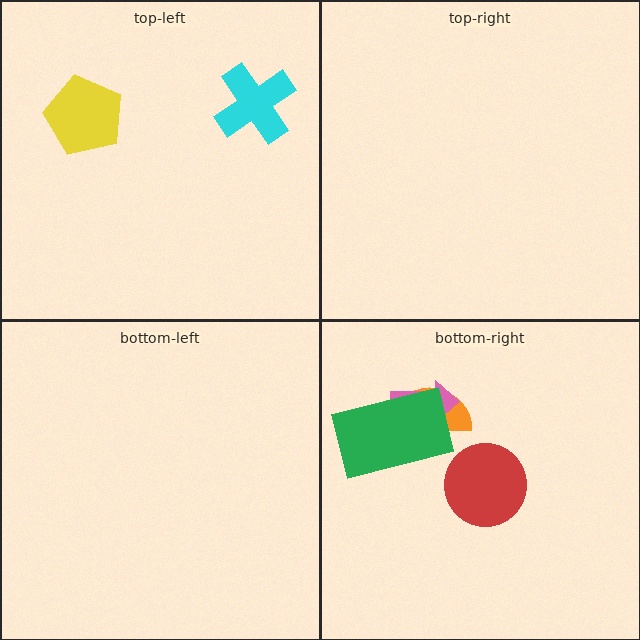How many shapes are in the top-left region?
2.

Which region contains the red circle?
The bottom-right region.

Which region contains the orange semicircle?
The bottom-right region.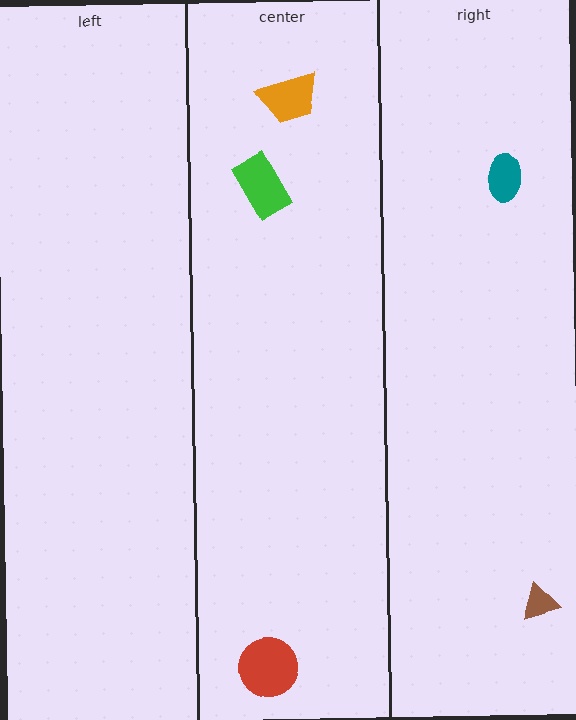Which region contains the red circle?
The center region.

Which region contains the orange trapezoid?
The center region.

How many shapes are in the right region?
2.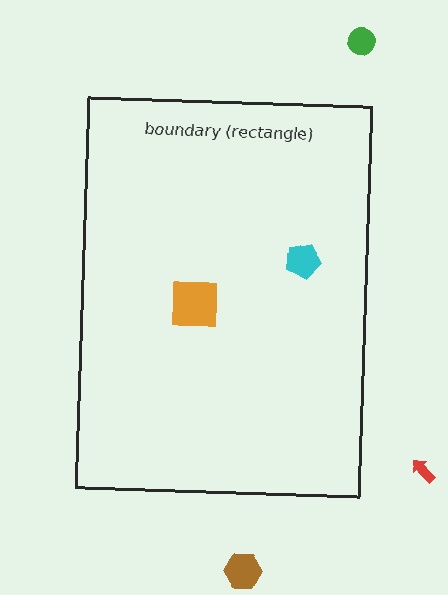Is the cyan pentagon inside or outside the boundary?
Inside.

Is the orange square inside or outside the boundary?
Inside.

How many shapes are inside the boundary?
2 inside, 3 outside.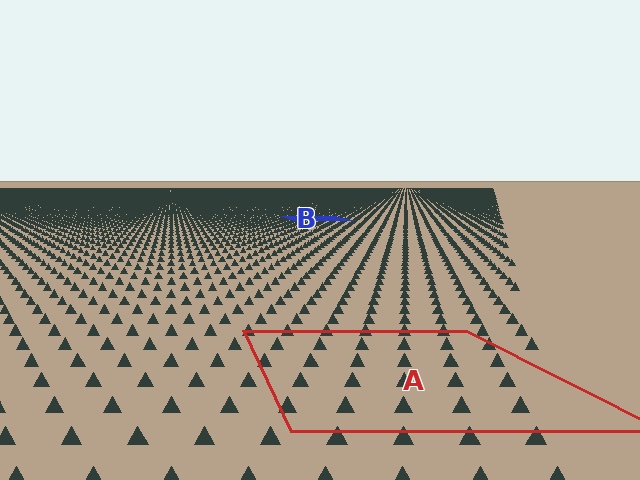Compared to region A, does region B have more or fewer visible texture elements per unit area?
Region B has more texture elements per unit area — they are packed more densely because it is farther away.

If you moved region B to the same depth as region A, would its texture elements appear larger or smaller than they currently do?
They would appear larger. At a closer depth, the same texture elements are projected at a bigger on-screen size.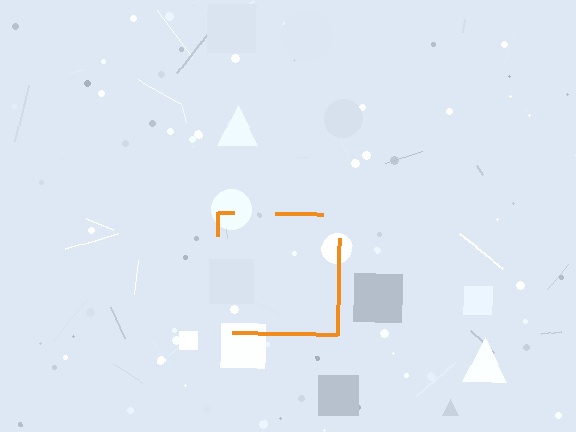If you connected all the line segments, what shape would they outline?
They would outline a square.